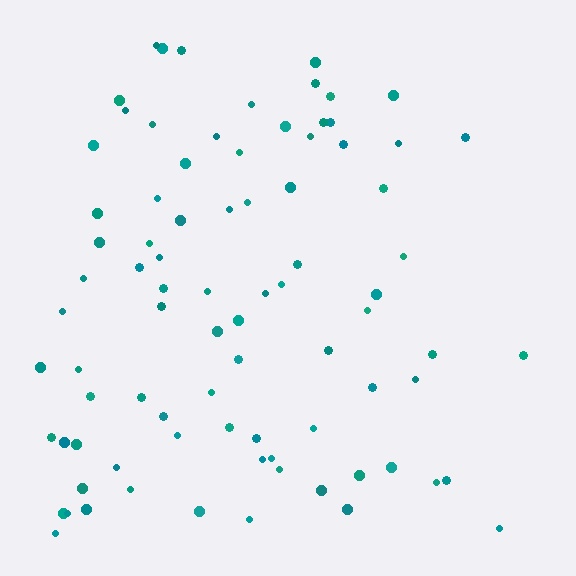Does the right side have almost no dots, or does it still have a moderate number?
Still a moderate number, just noticeably fewer than the left.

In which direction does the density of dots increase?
From right to left, with the left side densest.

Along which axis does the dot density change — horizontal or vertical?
Horizontal.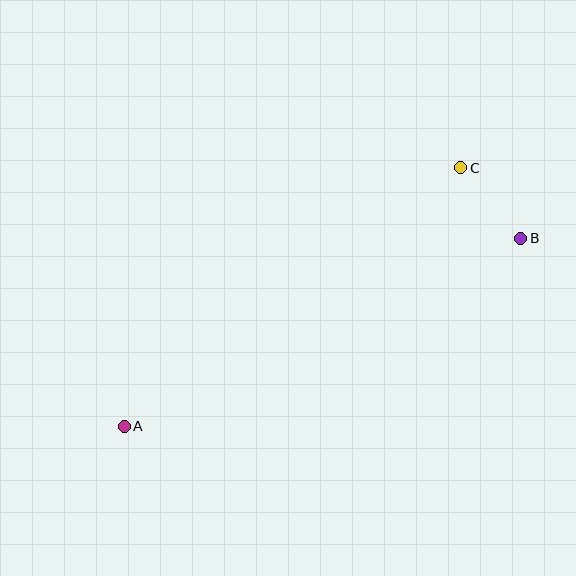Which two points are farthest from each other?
Points A and B are farthest from each other.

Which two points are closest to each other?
Points B and C are closest to each other.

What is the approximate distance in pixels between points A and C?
The distance between A and C is approximately 425 pixels.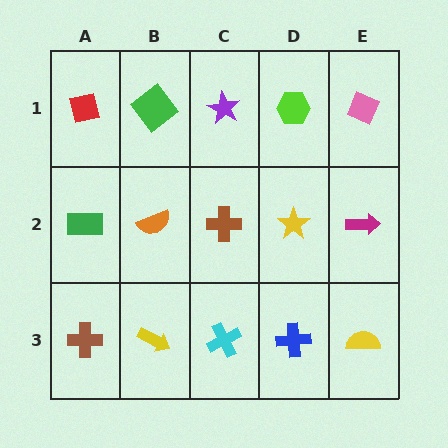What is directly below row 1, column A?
A green rectangle.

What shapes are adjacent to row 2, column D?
A lime hexagon (row 1, column D), a blue cross (row 3, column D), a brown cross (row 2, column C), a magenta arrow (row 2, column E).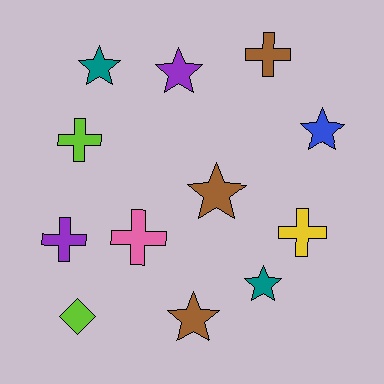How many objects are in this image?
There are 12 objects.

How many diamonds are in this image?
There is 1 diamond.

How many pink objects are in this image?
There is 1 pink object.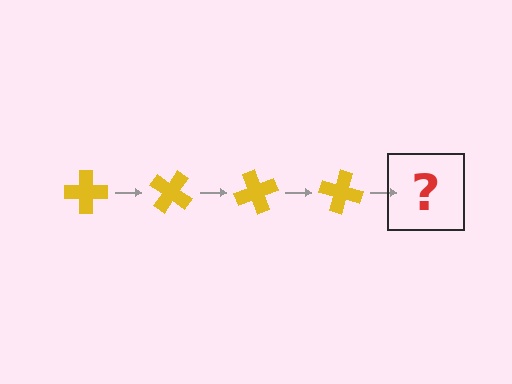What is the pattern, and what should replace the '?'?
The pattern is that the cross rotates 35 degrees each step. The '?' should be a yellow cross rotated 140 degrees.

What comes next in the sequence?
The next element should be a yellow cross rotated 140 degrees.